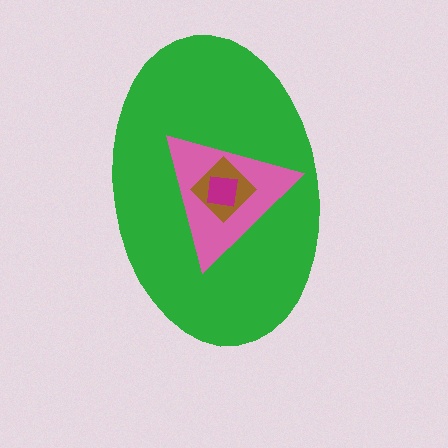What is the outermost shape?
The green ellipse.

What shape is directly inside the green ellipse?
The pink triangle.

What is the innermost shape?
The magenta square.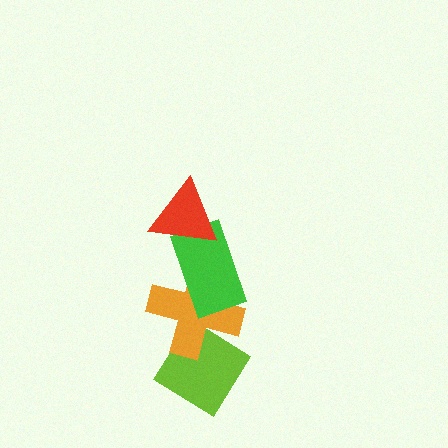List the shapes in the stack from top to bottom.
From top to bottom: the red triangle, the green rectangle, the orange cross, the lime diamond.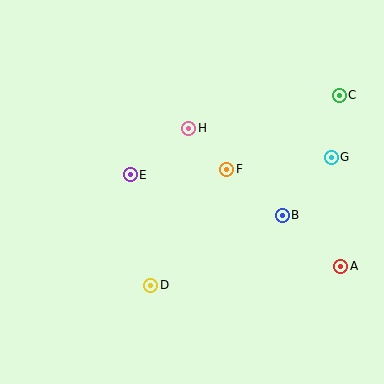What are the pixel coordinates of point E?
Point E is at (130, 175).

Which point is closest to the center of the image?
Point F at (226, 169) is closest to the center.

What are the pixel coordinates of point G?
Point G is at (331, 157).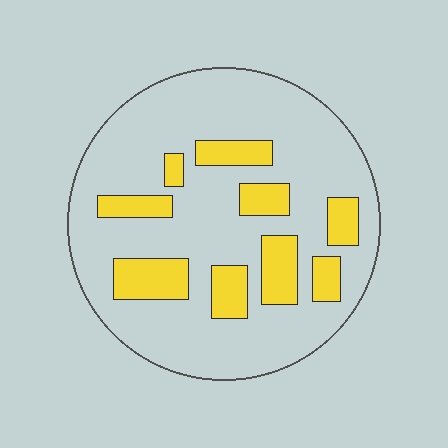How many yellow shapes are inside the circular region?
9.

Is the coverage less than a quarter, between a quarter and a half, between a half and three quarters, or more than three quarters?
Less than a quarter.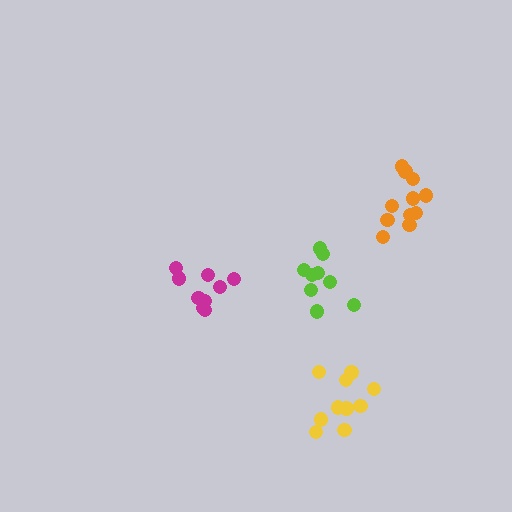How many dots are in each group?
Group 1: 9 dots, Group 2: 9 dots, Group 3: 12 dots, Group 4: 10 dots (40 total).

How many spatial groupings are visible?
There are 4 spatial groupings.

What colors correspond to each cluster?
The clusters are colored: magenta, lime, orange, yellow.